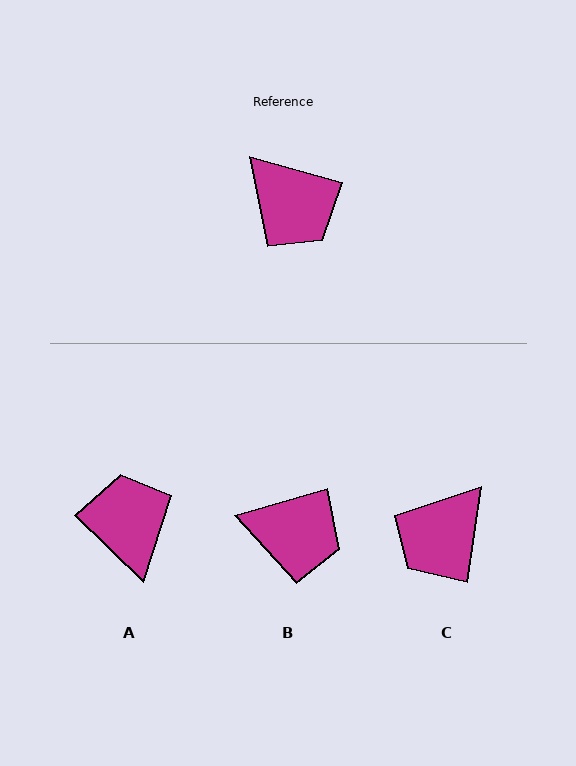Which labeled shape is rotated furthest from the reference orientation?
A, about 151 degrees away.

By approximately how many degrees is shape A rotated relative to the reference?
Approximately 151 degrees counter-clockwise.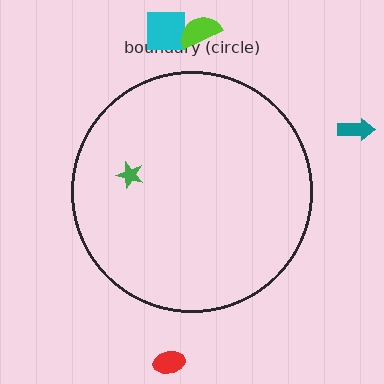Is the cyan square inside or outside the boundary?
Outside.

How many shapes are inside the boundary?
1 inside, 4 outside.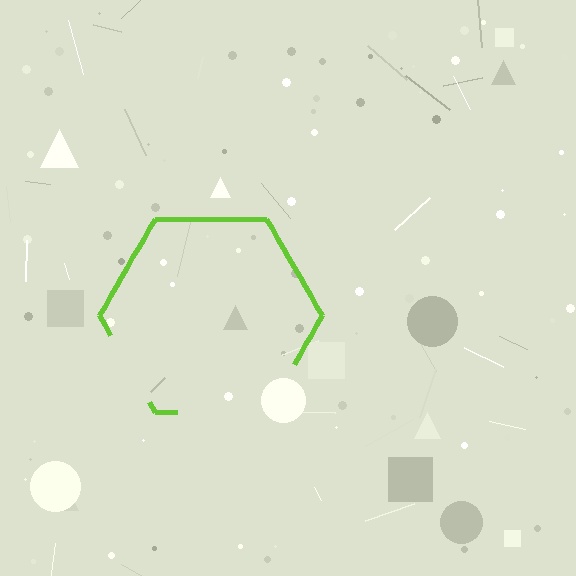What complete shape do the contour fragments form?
The contour fragments form a hexagon.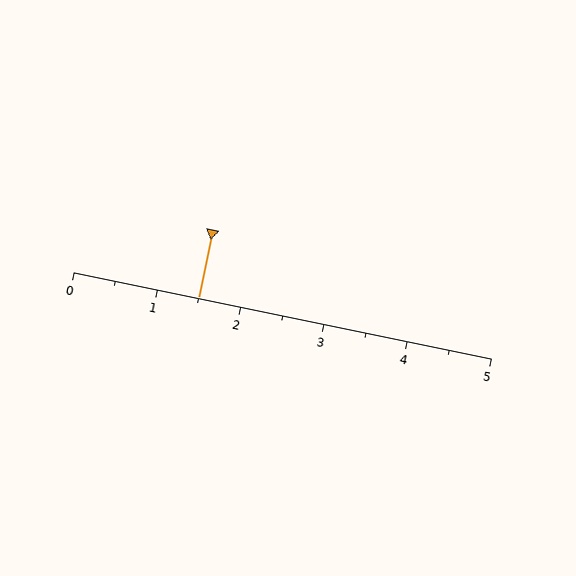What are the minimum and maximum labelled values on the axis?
The axis runs from 0 to 5.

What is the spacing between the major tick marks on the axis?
The major ticks are spaced 1 apart.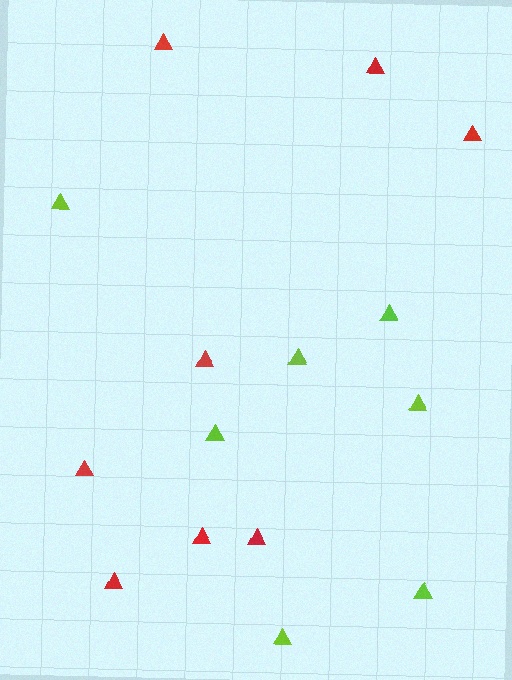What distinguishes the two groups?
There are 2 groups: one group of red triangles (8) and one group of lime triangles (7).